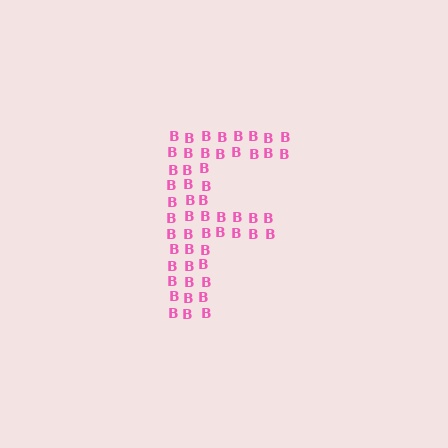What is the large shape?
The large shape is the letter F.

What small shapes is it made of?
It is made of small letter B's.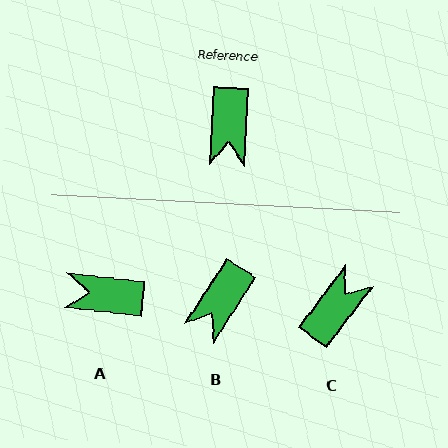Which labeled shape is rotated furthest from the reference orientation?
C, about 145 degrees away.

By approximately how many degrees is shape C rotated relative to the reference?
Approximately 145 degrees counter-clockwise.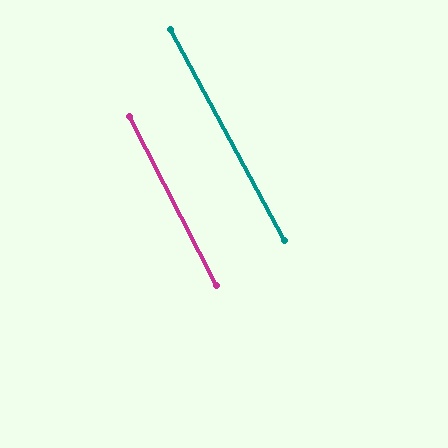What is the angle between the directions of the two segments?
Approximately 1 degree.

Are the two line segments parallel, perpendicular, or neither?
Parallel — their directions differ by only 1.1°.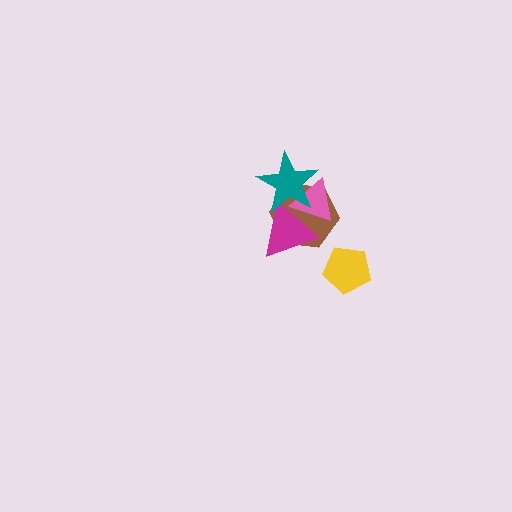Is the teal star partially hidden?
No, no other shape covers it.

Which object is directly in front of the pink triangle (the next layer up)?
The magenta triangle is directly in front of the pink triangle.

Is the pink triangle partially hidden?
Yes, it is partially covered by another shape.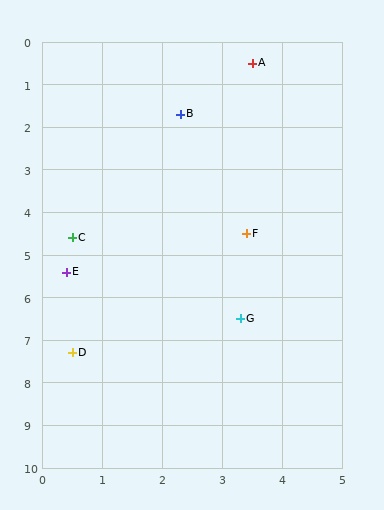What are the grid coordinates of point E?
Point E is at approximately (0.4, 5.4).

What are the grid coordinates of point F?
Point F is at approximately (3.4, 4.5).